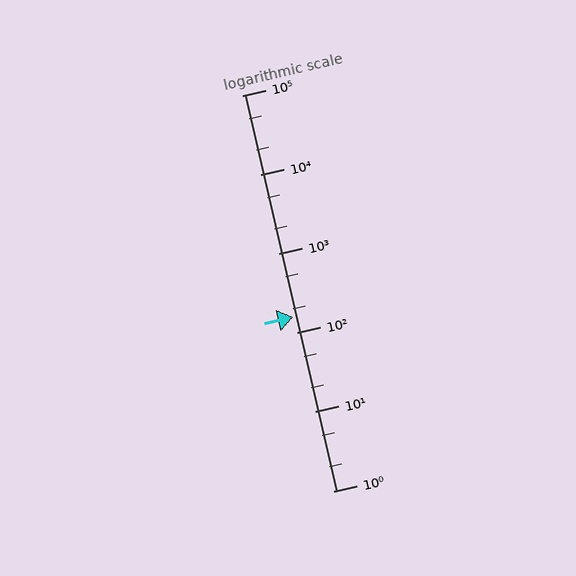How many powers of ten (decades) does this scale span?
The scale spans 5 decades, from 1 to 100000.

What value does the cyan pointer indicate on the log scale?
The pointer indicates approximately 160.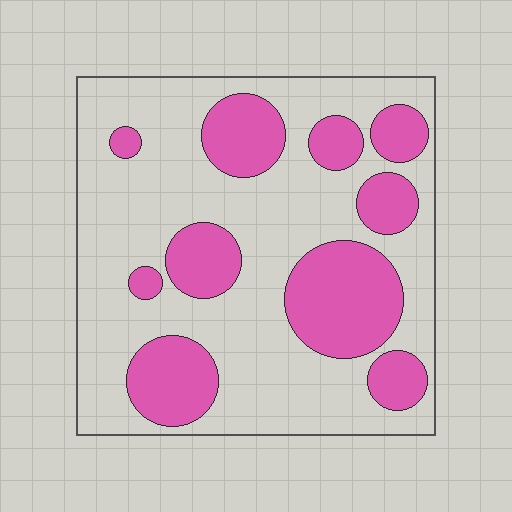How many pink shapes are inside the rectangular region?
10.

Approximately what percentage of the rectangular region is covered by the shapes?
Approximately 30%.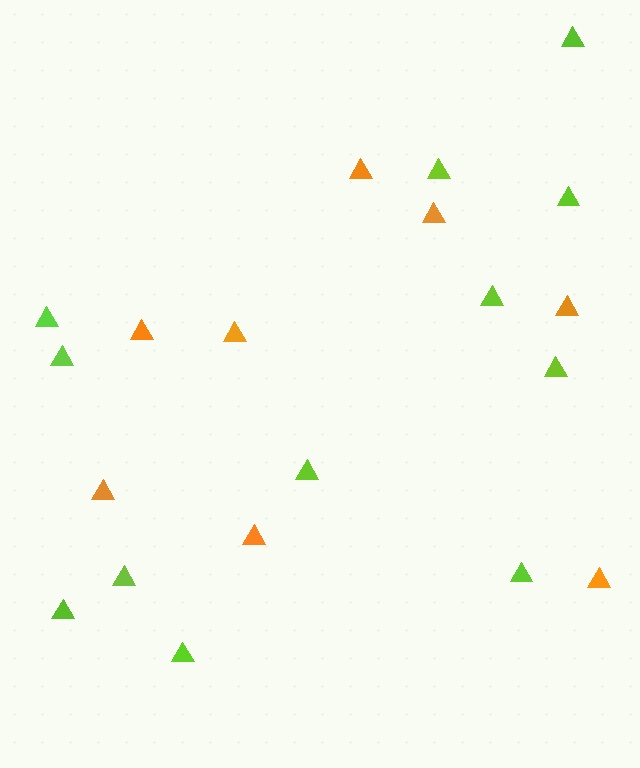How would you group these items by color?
There are 2 groups: one group of lime triangles (12) and one group of orange triangles (8).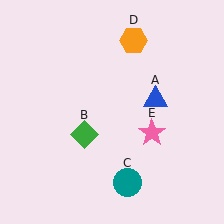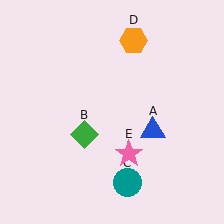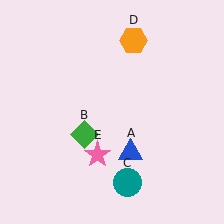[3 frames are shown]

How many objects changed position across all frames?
2 objects changed position: blue triangle (object A), pink star (object E).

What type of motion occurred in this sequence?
The blue triangle (object A), pink star (object E) rotated clockwise around the center of the scene.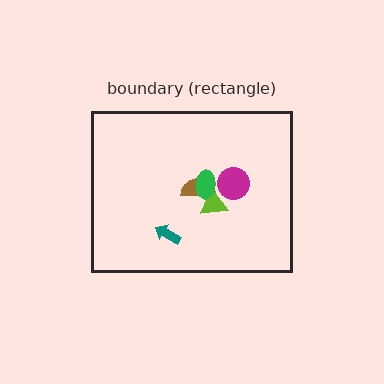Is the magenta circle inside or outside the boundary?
Inside.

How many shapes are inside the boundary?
5 inside, 0 outside.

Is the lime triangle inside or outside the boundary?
Inside.